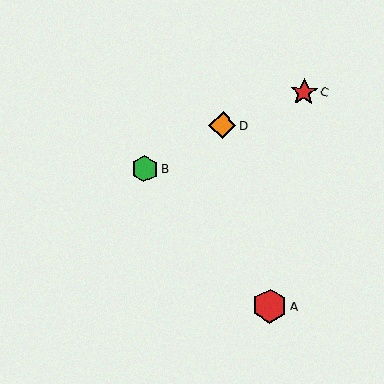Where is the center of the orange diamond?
The center of the orange diamond is at (222, 125).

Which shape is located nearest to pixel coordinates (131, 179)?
The green hexagon (labeled B) at (145, 169) is nearest to that location.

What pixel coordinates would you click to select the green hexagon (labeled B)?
Click at (145, 169) to select the green hexagon B.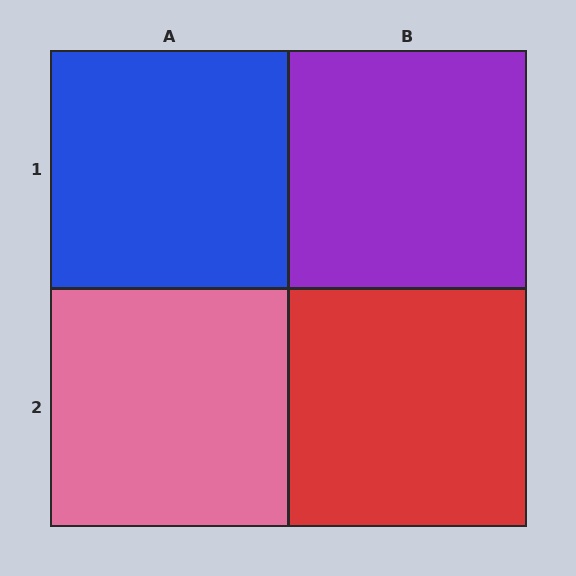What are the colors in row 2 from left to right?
Pink, red.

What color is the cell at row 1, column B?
Purple.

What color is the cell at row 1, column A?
Blue.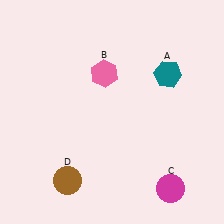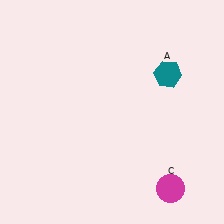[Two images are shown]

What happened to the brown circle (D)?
The brown circle (D) was removed in Image 2. It was in the bottom-left area of Image 1.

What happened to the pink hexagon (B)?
The pink hexagon (B) was removed in Image 2. It was in the top-left area of Image 1.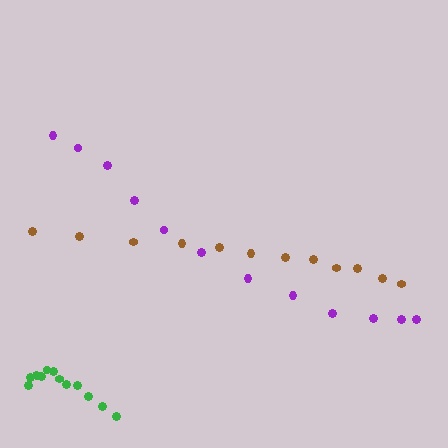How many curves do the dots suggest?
There are 3 distinct paths.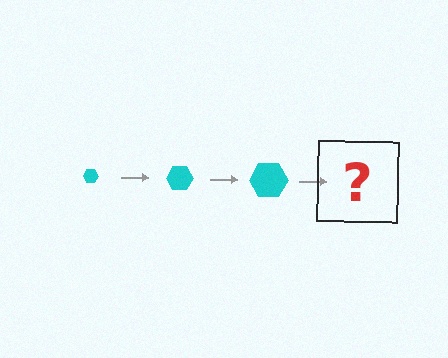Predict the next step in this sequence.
The next step is a cyan hexagon, larger than the previous one.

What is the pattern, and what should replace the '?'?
The pattern is that the hexagon gets progressively larger each step. The '?' should be a cyan hexagon, larger than the previous one.